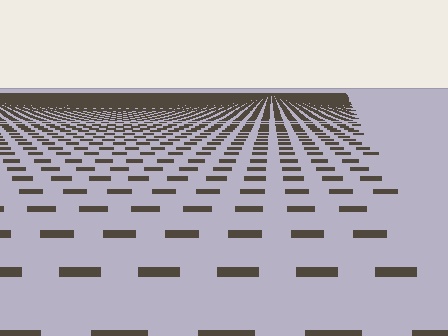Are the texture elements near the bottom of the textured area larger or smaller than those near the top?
Larger. Near the bottom, elements are closer to the viewer and appear at a bigger on-screen size.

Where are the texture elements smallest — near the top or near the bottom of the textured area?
Near the top.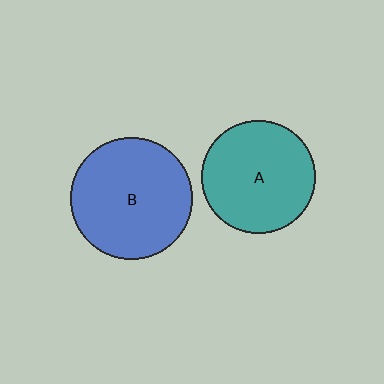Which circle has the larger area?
Circle B (blue).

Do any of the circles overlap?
No, none of the circles overlap.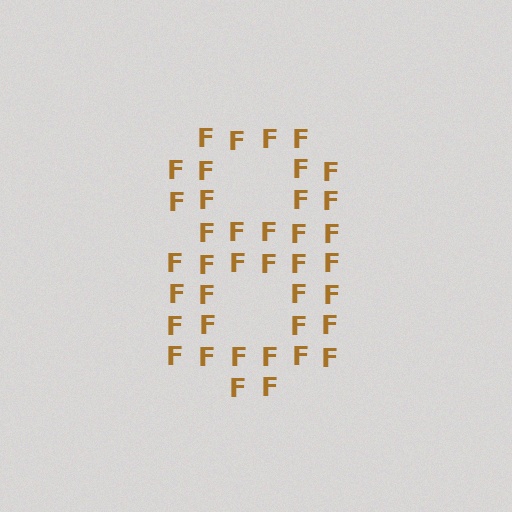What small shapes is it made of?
It is made of small letter F's.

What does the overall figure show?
The overall figure shows the digit 8.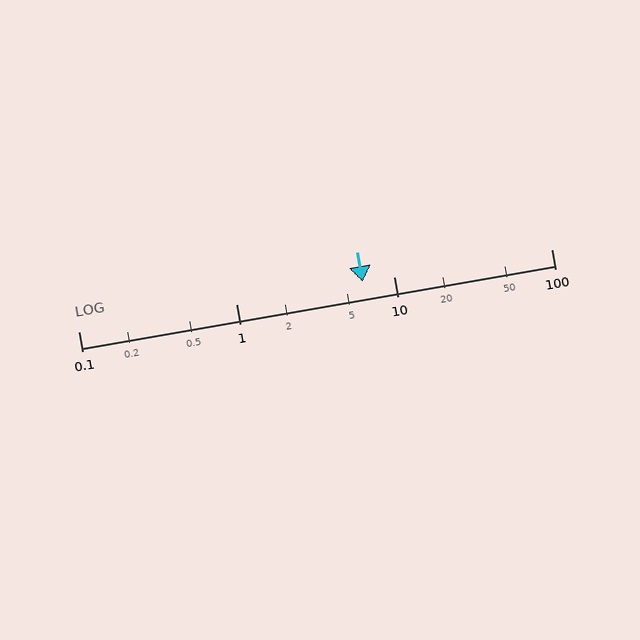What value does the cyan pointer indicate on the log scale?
The pointer indicates approximately 6.4.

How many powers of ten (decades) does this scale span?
The scale spans 3 decades, from 0.1 to 100.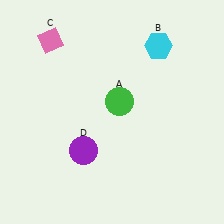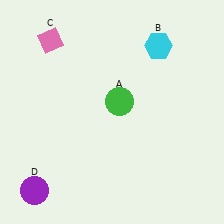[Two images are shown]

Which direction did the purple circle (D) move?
The purple circle (D) moved left.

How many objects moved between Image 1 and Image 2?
1 object moved between the two images.